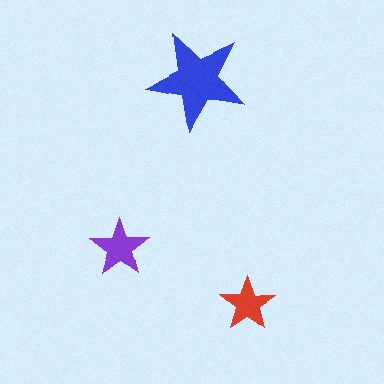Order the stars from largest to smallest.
the blue one, the purple one, the red one.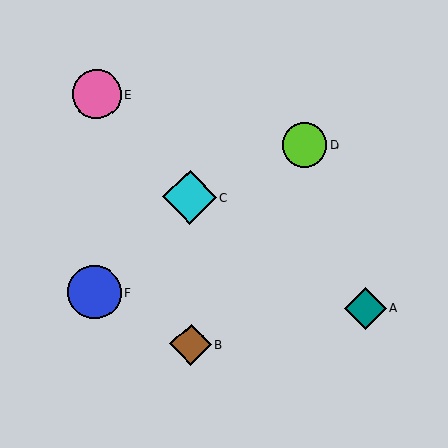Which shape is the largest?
The cyan diamond (labeled C) is the largest.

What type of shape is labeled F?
Shape F is a blue circle.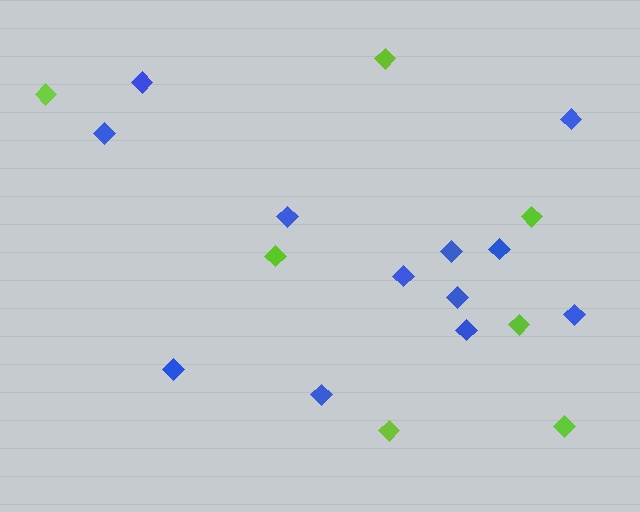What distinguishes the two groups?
There are 2 groups: one group of lime diamonds (7) and one group of blue diamonds (12).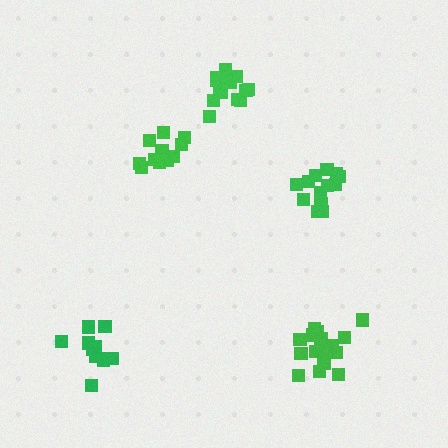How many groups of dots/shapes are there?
There are 5 groups.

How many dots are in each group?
Group 1: 12 dots, Group 2: 11 dots, Group 3: 13 dots, Group 4: 17 dots, Group 5: 16 dots (69 total).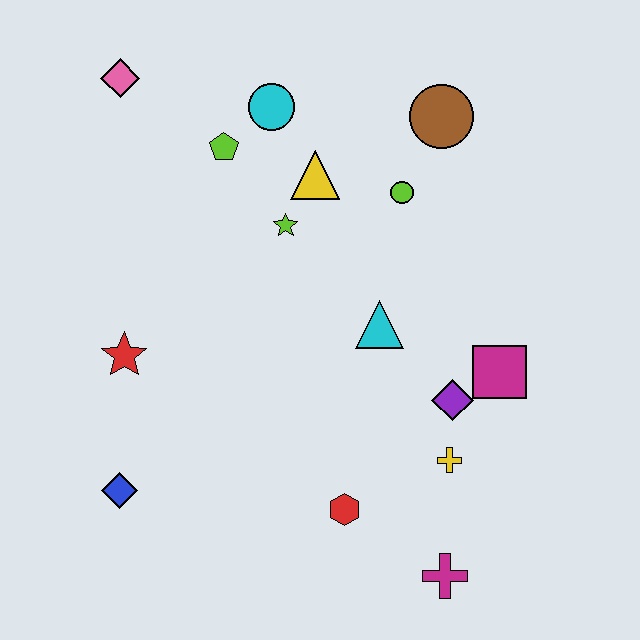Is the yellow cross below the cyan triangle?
Yes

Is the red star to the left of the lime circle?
Yes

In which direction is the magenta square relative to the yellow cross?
The magenta square is above the yellow cross.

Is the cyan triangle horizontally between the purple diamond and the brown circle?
No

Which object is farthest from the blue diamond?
The brown circle is farthest from the blue diamond.